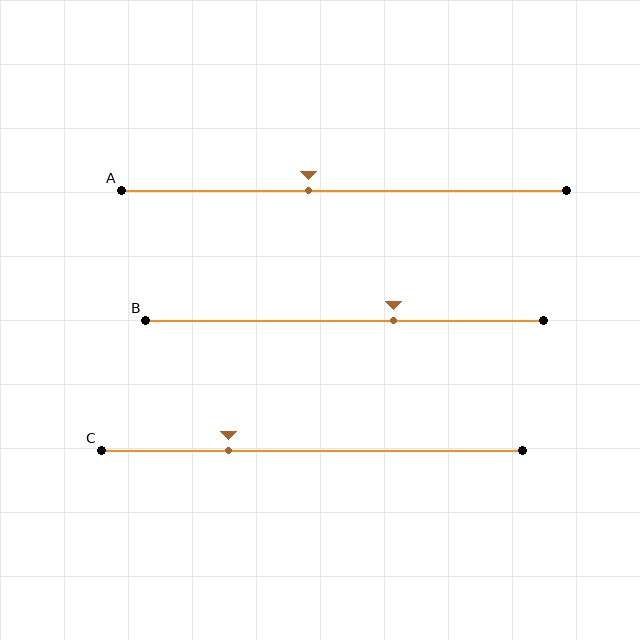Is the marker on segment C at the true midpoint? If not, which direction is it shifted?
No, the marker on segment C is shifted to the left by about 20% of the segment length.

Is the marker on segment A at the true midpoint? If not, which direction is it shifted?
No, the marker on segment A is shifted to the left by about 8% of the segment length.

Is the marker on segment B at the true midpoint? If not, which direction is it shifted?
No, the marker on segment B is shifted to the right by about 12% of the segment length.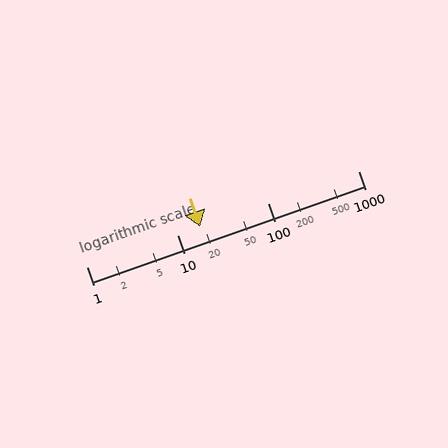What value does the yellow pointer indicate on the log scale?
The pointer indicates approximately 18.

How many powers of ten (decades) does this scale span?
The scale spans 3 decades, from 1 to 1000.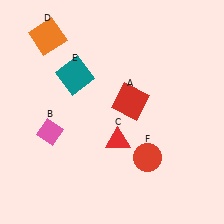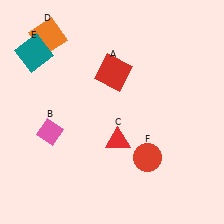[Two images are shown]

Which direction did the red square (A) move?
The red square (A) moved up.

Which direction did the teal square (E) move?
The teal square (E) moved left.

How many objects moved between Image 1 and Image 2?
2 objects moved between the two images.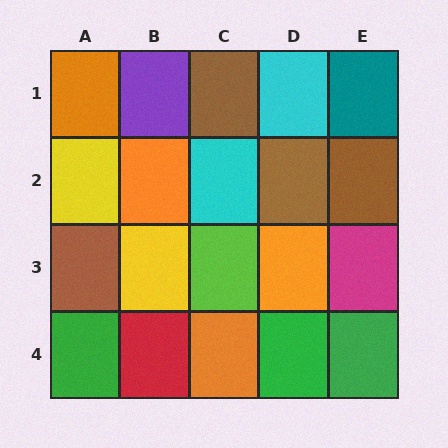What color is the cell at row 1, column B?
Purple.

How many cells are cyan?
2 cells are cyan.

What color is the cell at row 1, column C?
Brown.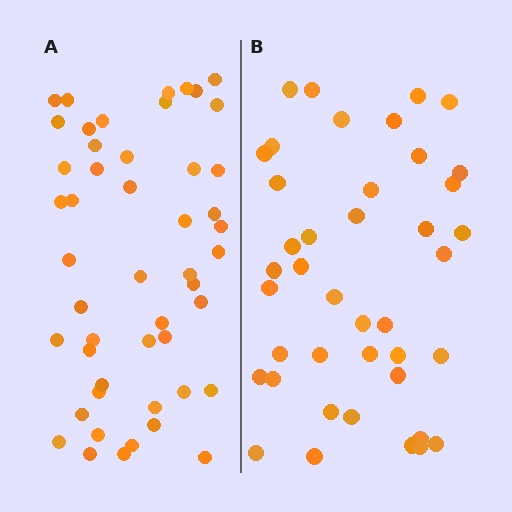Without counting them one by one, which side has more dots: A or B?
Region A (the left region) has more dots.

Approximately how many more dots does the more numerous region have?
Region A has roughly 8 or so more dots than region B.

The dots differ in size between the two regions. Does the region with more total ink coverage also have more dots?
No. Region B has more total ink coverage because its dots are larger, but region A actually contains more individual dots. Total area can be misleading — the number of items is what matters here.